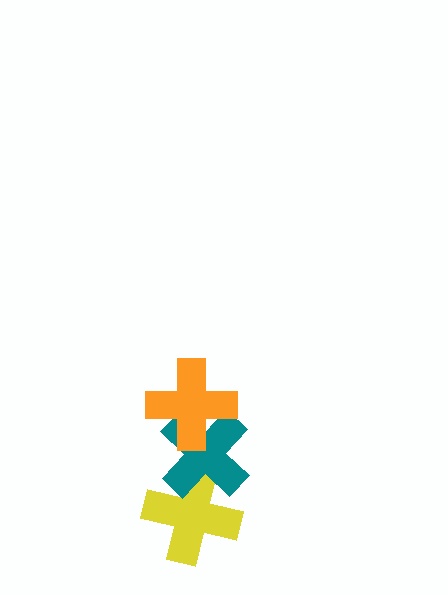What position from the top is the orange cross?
The orange cross is 1st from the top.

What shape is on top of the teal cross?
The orange cross is on top of the teal cross.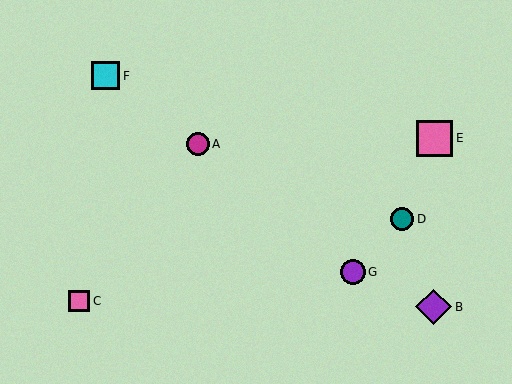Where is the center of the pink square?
The center of the pink square is at (435, 138).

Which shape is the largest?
The pink square (labeled E) is the largest.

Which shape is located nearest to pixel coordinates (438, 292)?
The purple diamond (labeled B) at (434, 307) is nearest to that location.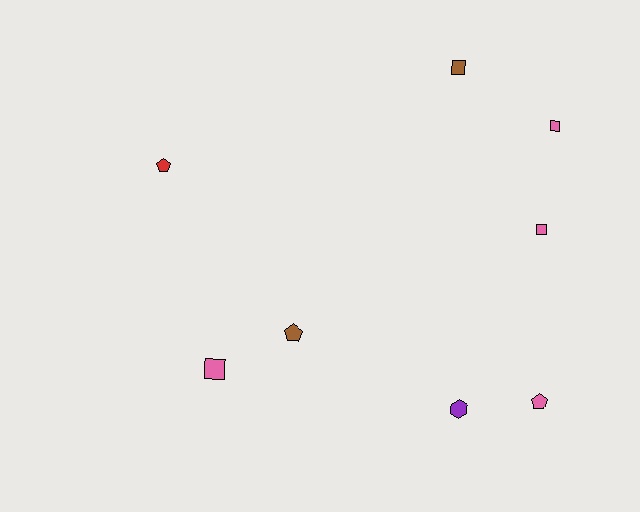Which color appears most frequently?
Pink, with 4 objects.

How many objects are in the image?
There are 8 objects.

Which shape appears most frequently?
Square, with 4 objects.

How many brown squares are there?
There is 1 brown square.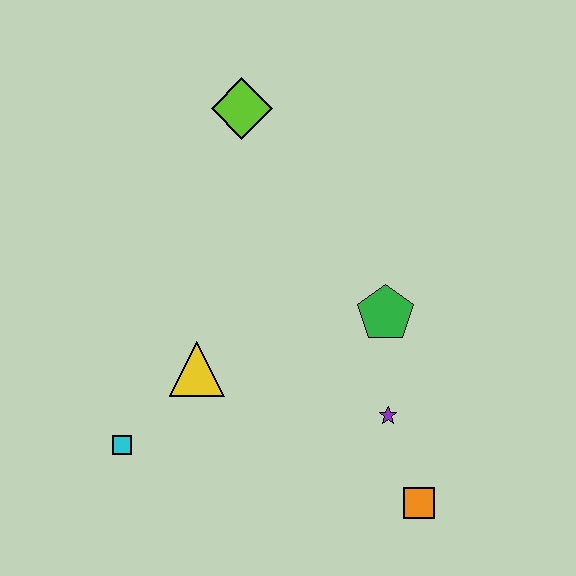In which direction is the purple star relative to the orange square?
The purple star is above the orange square.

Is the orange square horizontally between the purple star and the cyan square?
No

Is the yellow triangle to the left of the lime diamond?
Yes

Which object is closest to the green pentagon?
The purple star is closest to the green pentagon.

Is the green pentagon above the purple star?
Yes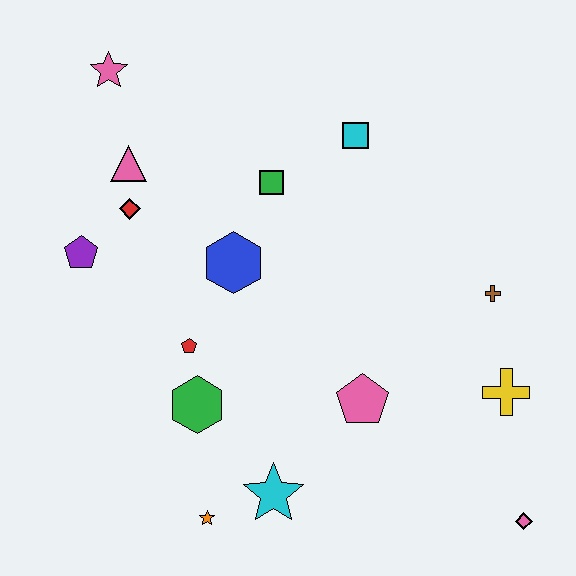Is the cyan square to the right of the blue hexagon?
Yes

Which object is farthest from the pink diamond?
The pink star is farthest from the pink diamond.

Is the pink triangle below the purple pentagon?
No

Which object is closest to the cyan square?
The green square is closest to the cyan square.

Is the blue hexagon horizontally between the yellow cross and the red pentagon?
Yes